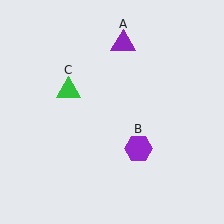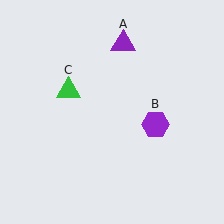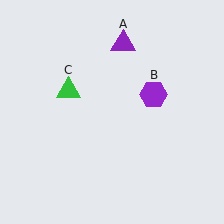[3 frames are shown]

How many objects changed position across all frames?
1 object changed position: purple hexagon (object B).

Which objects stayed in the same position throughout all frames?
Purple triangle (object A) and green triangle (object C) remained stationary.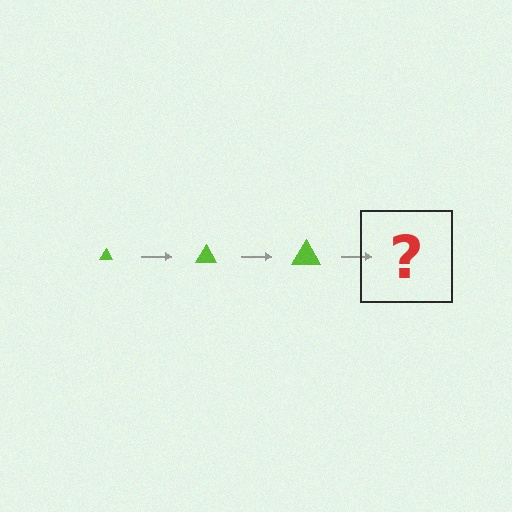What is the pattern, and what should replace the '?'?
The pattern is that the triangle gets progressively larger each step. The '?' should be a lime triangle, larger than the previous one.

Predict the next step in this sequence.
The next step is a lime triangle, larger than the previous one.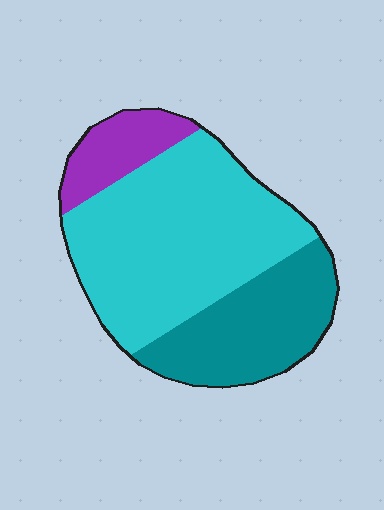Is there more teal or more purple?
Teal.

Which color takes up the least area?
Purple, at roughly 15%.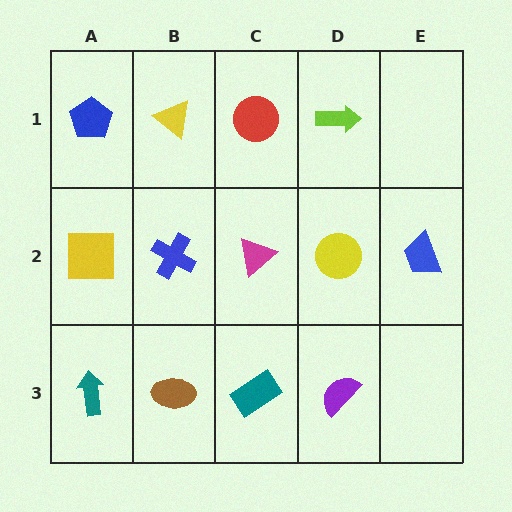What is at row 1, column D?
A lime arrow.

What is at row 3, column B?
A brown ellipse.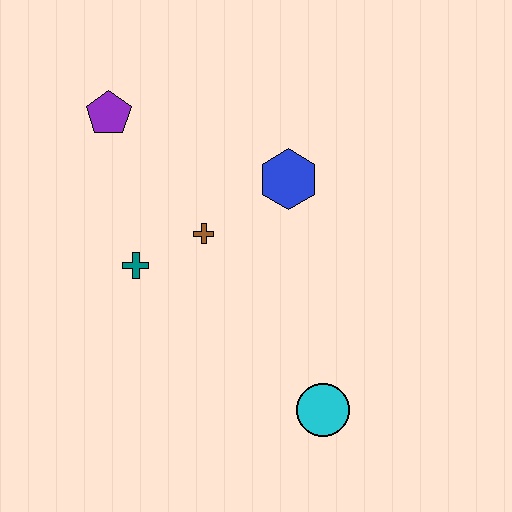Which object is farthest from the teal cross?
The cyan circle is farthest from the teal cross.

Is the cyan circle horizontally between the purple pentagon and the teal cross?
No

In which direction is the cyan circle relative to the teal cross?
The cyan circle is to the right of the teal cross.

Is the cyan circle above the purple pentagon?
No